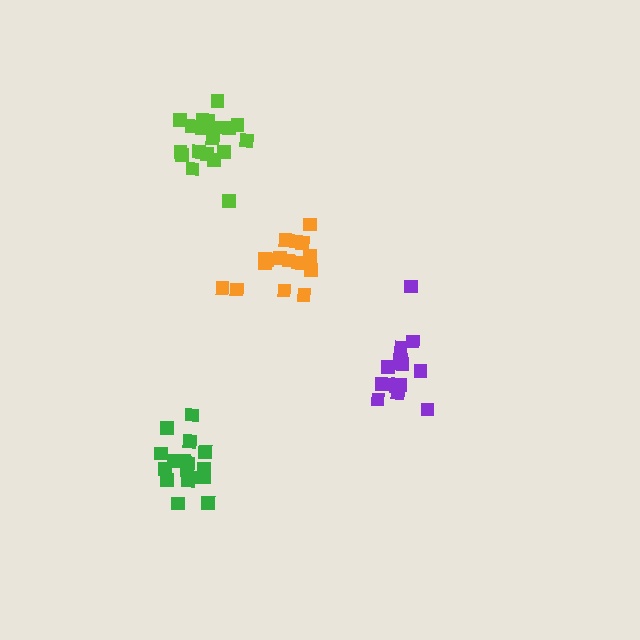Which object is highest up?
The lime cluster is topmost.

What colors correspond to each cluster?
The clusters are colored: purple, green, lime, orange.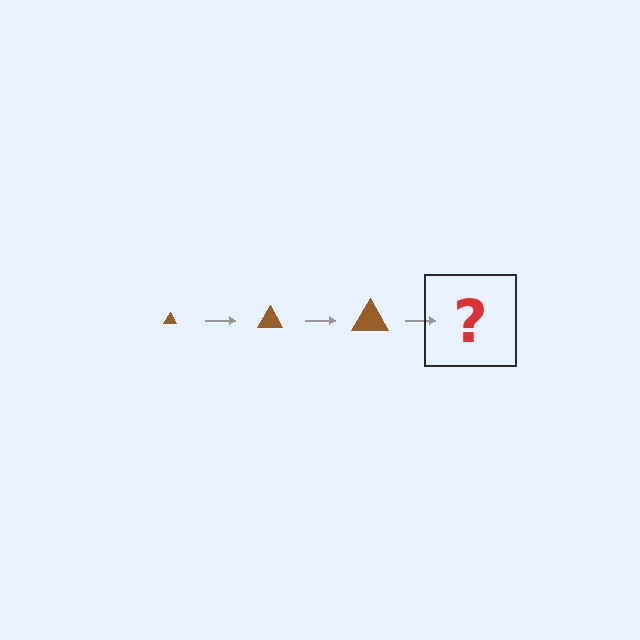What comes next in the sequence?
The next element should be a brown triangle, larger than the previous one.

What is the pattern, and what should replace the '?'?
The pattern is that the triangle gets progressively larger each step. The '?' should be a brown triangle, larger than the previous one.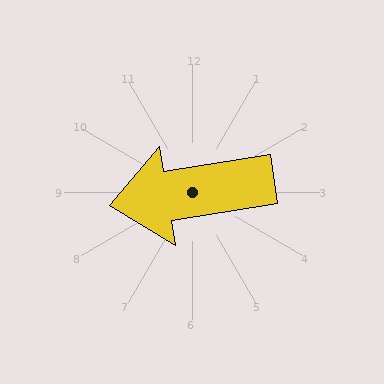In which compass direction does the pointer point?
West.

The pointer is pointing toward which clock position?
Roughly 9 o'clock.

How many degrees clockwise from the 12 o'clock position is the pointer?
Approximately 261 degrees.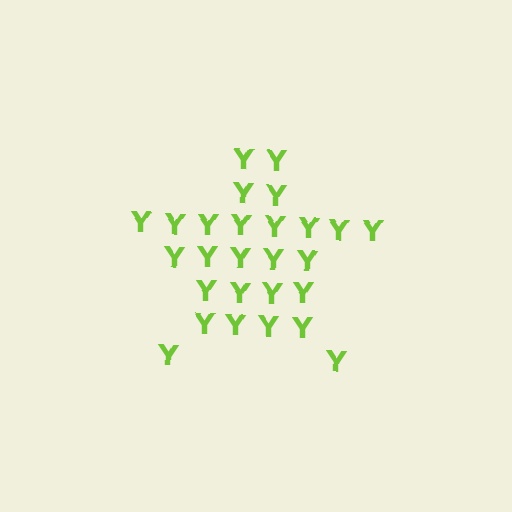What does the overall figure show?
The overall figure shows a star.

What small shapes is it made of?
It is made of small letter Y's.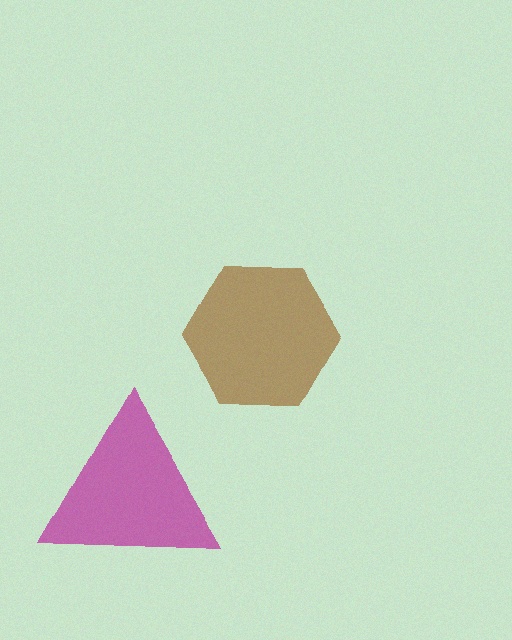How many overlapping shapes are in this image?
There are 2 overlapping shapes in the image.